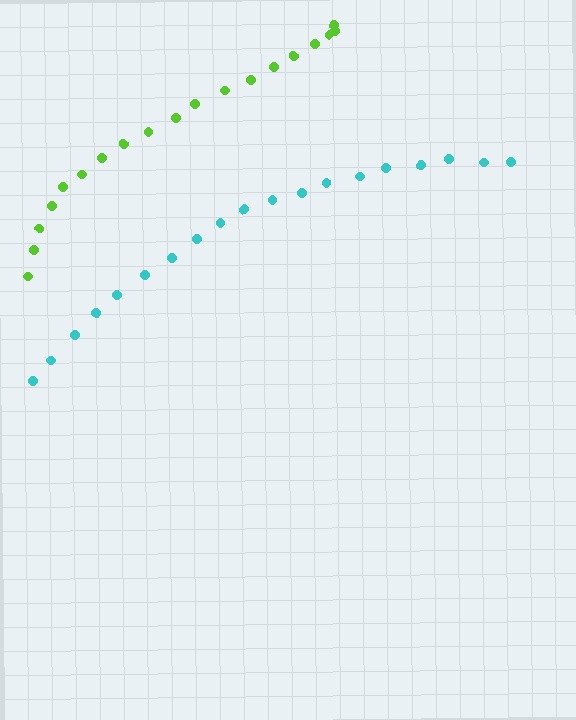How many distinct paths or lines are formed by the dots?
There are 2 distinct paths.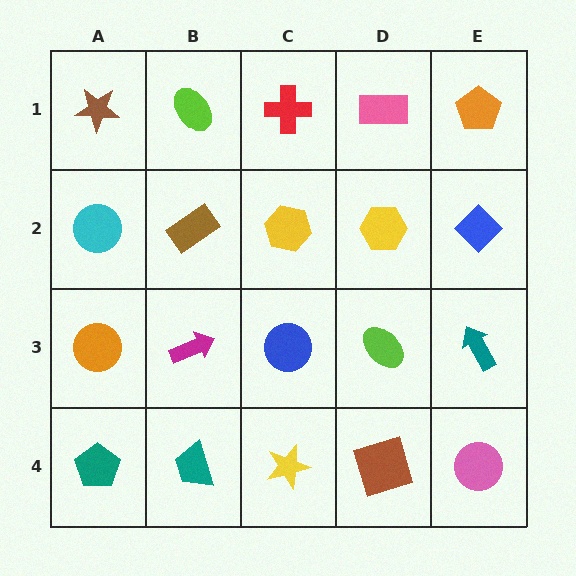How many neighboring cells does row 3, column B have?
4.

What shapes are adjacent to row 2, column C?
A red cross (row 1, column C), a blue circle (row 3, column C), a brown rectangle (row 2, column B), a yellow hexagon (row 2, column D).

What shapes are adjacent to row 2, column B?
A lime ellipse (row 1, column B), a magenta arrow (row 3, column B), a cyan circle (row 2, column A), a yellow hexagon (row 2, column C).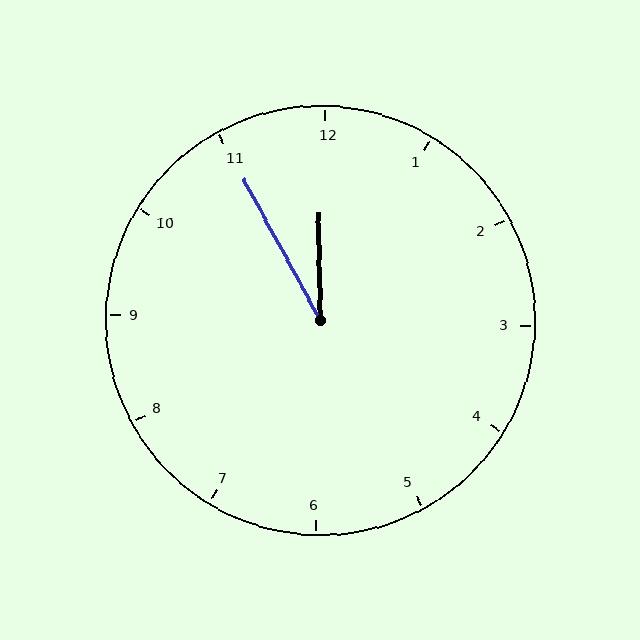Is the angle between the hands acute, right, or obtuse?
It is acute.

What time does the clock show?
11:55.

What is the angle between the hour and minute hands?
Approximately 28 degrees.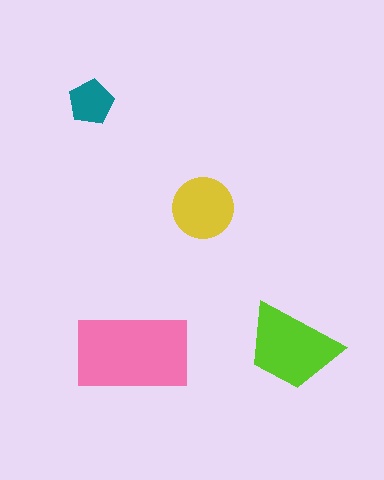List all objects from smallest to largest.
The teal pentagon, the yellow circle, the lime trapezoid, the pink rectangle.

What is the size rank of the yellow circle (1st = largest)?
3rd.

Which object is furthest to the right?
The lime trapezoid is rightmost.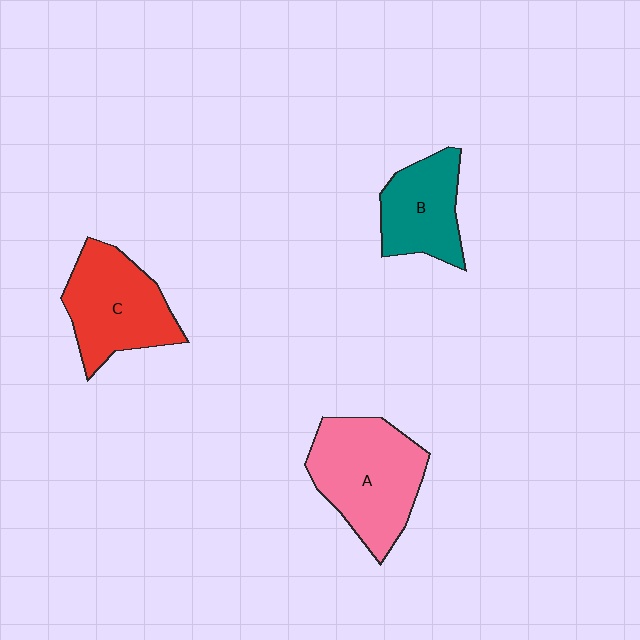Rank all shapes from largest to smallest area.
From largest to smallest: A (pink), C (red), B (teal).